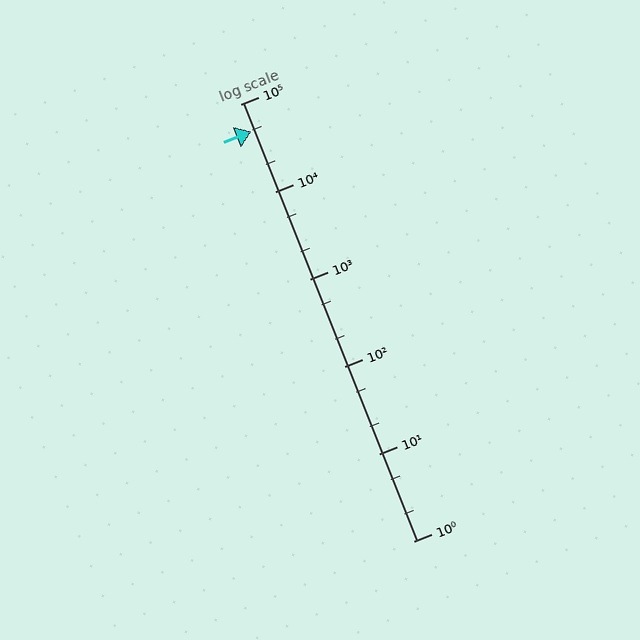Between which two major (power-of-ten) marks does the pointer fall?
The pointer is between 10000 and 100000.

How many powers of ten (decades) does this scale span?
The scale spans 5 decades, from 1 to 100000.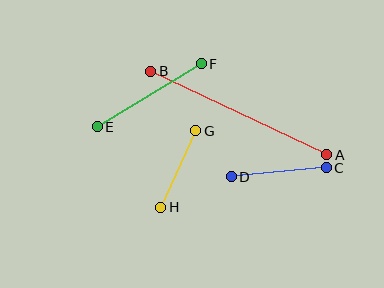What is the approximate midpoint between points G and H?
The midpoint is at approximately (178, 169) pixels.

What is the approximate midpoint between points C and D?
The midpoint is at approximately (279, 172) pixels.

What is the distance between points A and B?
The distance is approximately 195 pixels.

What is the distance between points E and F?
The distance is approximately 122 pixels.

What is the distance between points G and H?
The distance is approximately 84 pixels.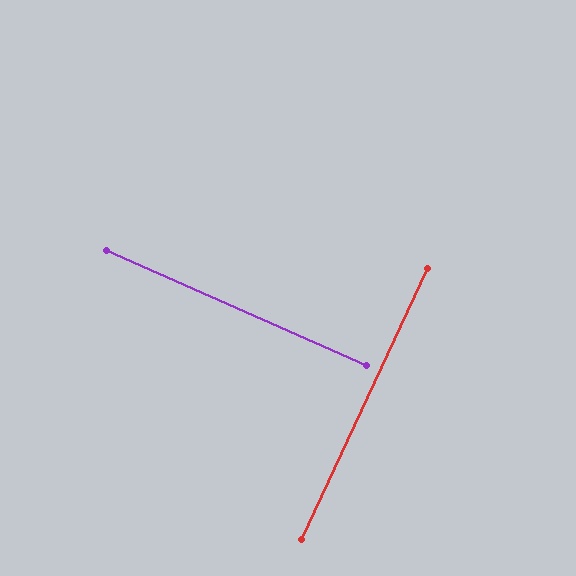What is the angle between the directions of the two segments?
Approximately 89 degrees.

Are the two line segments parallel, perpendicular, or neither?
Perpendicular — they meet at approximately 89°.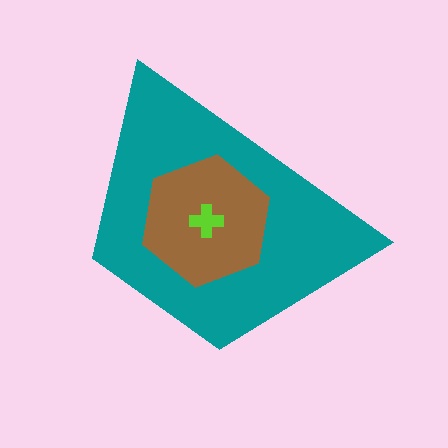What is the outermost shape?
The teal trapezoid.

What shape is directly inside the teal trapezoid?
The brown hexagon.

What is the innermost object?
The lime cross.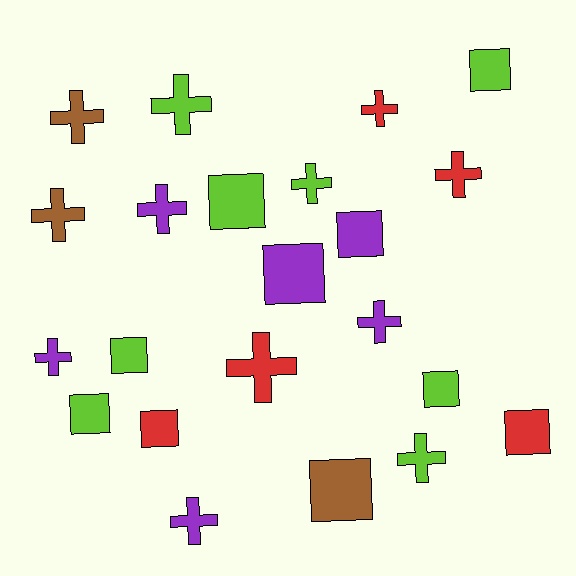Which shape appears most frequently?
Cross, with 12 objects.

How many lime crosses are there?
There are 3 lime crosses.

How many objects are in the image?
There are 22 objects.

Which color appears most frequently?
Lime, with 8 objects.